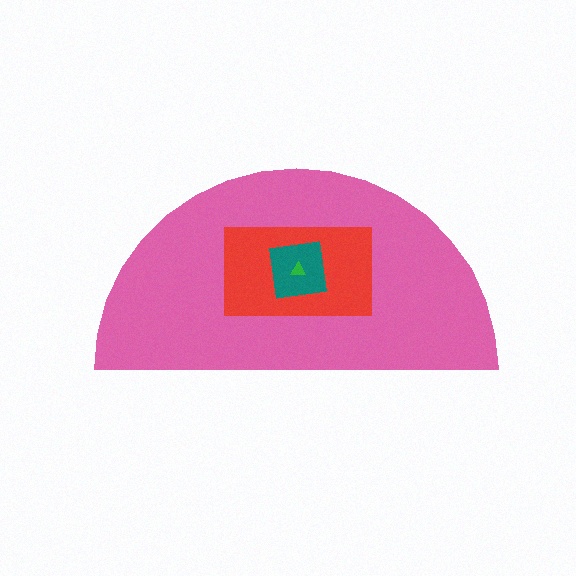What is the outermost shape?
The pink semicircle.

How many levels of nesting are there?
4.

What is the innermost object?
The green triangle.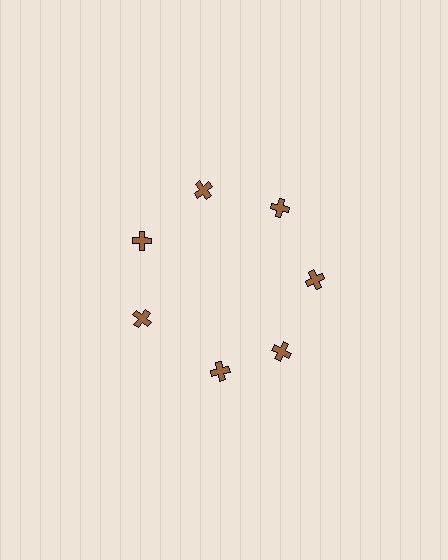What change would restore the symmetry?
The symmetry would be restored by rotating it back into even spacing with its neighbors so that all 7 crosses sit at equal angles and equal distance from the center.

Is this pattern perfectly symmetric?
No. The 7 brown crosses are arranged in a ring, but one element near the 6 o'clock position is rotated out of alignment along the ring, breaking the 7-fold rotational symmetry.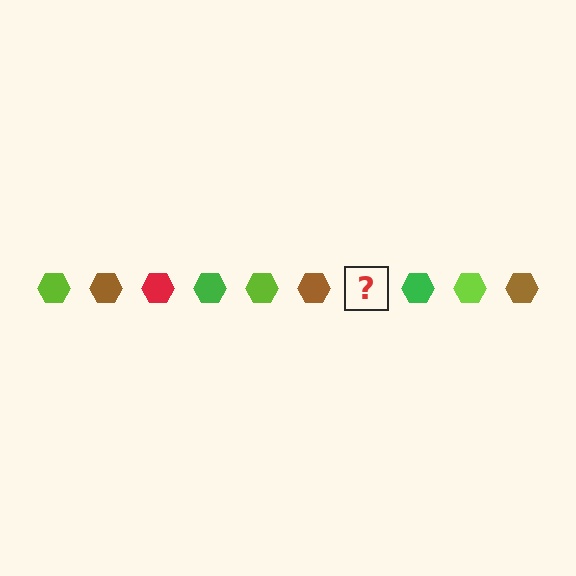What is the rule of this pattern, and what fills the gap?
The rule is that the pattern cycles through lime, brown, red, green hexagons. The gap should be filled with a red hexagon.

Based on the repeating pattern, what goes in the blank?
The blank should be a red hexagon.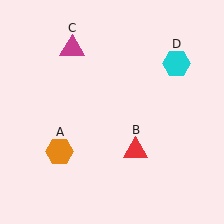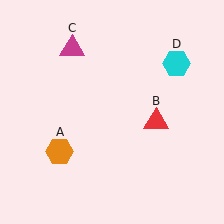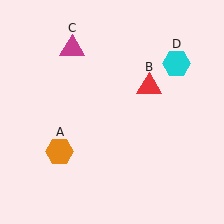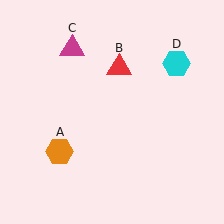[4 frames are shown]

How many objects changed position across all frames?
1 object changed position: red triangle (object B).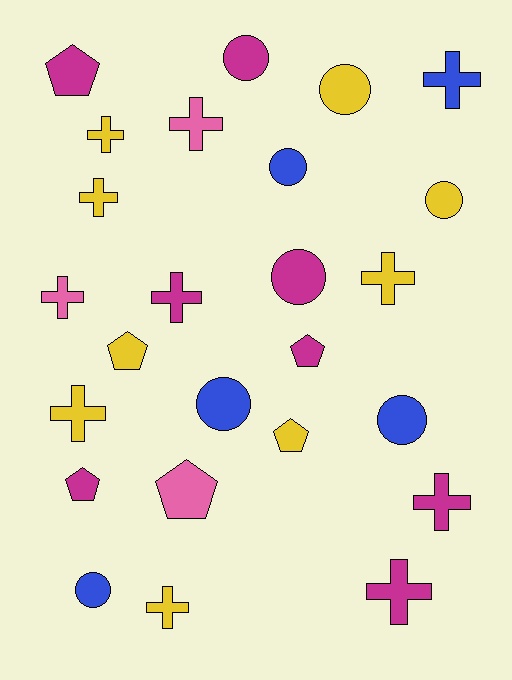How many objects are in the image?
There are 25 objects.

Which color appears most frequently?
Yellow, with 9 objects.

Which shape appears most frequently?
Cross, with 11 objects.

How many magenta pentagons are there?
There are 3 magenta pentagons.